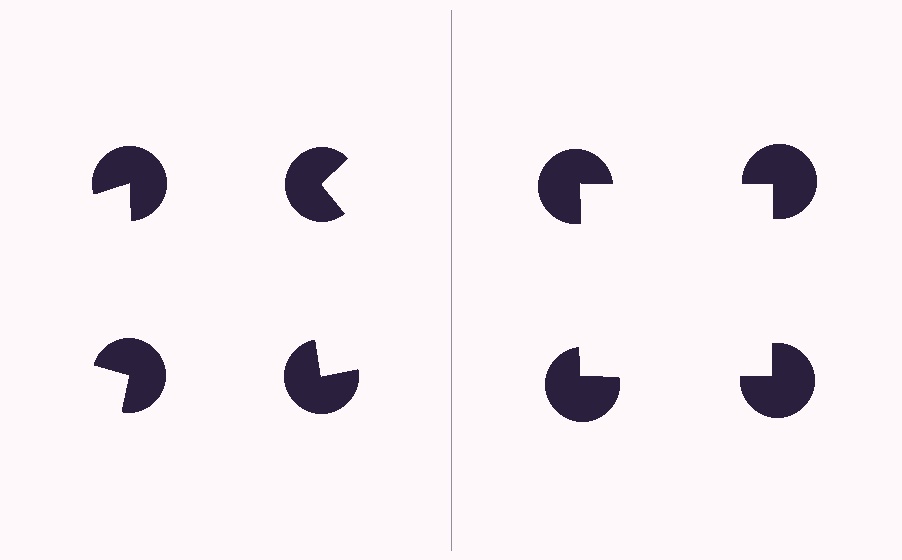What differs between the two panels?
The pac-man discs are positioned identically on both sides; only the wedge orientations differ. On the right they align to a square; on the left they are misaligned.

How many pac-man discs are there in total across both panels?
8 — 4 on each side.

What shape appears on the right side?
An illusory square.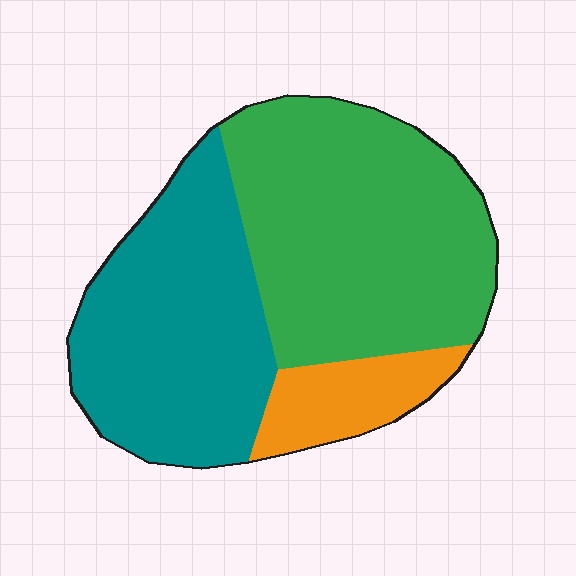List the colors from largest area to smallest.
From largest to smallest: green, teal, orange.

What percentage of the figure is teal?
Teal takes up about two fifths (2/5) of the figure.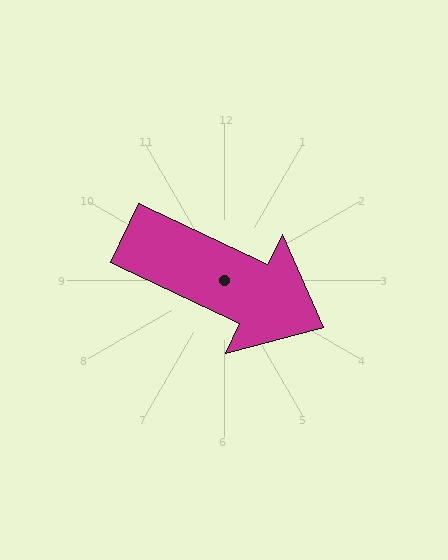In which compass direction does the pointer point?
Southeast.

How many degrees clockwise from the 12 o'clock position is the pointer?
Approximately 115 degrees.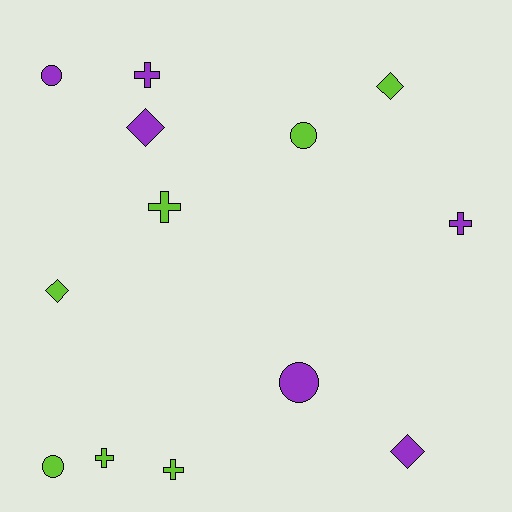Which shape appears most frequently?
Cross, with 5 objects.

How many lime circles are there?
There are 2 lime circles.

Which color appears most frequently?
Lime, with 7 objects.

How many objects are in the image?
There are 13 objects.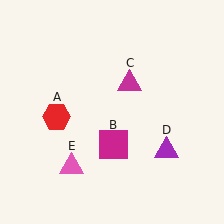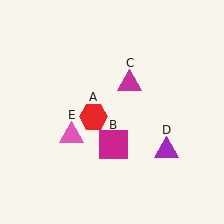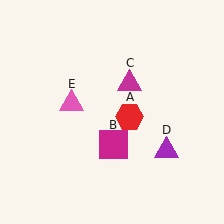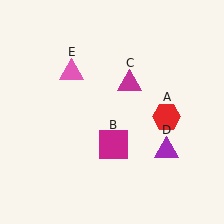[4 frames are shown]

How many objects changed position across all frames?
2 objects changed position: red hexagon (object A), pink triangle (object E).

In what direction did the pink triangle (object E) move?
The pink triangle (object E) moved up.